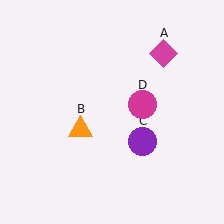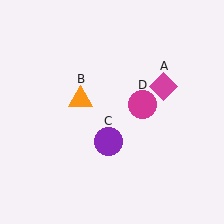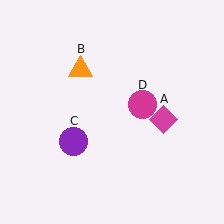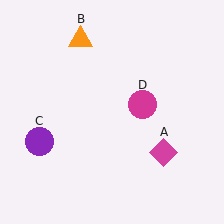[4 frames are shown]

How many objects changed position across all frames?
3 objects changed position: magenta diamond (object A), orange triangle (object B), purple circle (object C).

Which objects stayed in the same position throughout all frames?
Magenta circle (object D) remained stationary.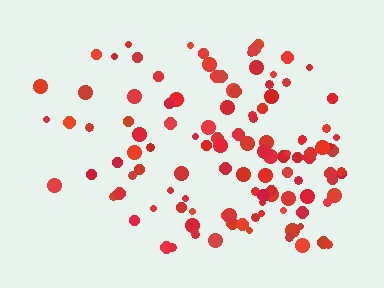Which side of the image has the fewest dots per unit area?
The left.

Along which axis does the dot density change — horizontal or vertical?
Horizontal.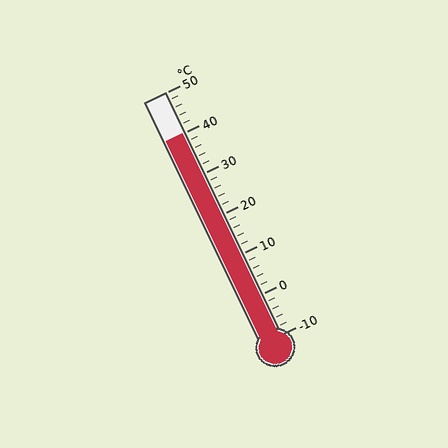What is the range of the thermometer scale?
The thermometer scale ranges from -10°C to 50°C.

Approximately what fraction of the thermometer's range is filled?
The thermometer is filled to approximately 85% of its range.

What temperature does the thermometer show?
The thermometer shows approximately 40°C.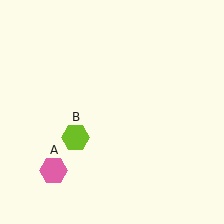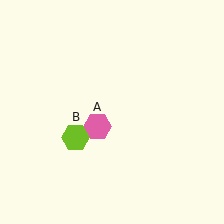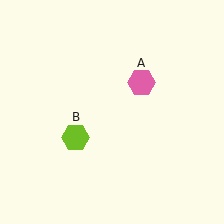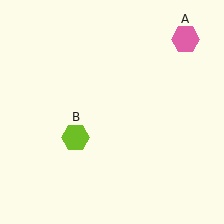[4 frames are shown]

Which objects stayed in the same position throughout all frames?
Lime hexagon (object B) remained stationary.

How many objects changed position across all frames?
1 object changed position: pink hexagon (object A).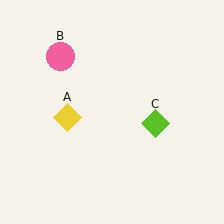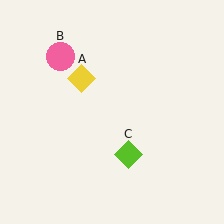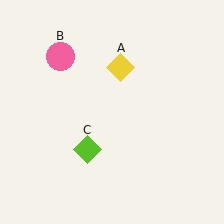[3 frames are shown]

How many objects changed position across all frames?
2 objects changed position: yellow diamond (object A), lime diamond (object C).